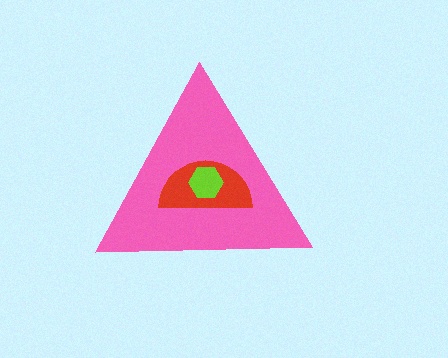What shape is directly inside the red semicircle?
The lime hexagon.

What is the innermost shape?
The lime hexagon.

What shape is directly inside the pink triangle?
The red semicircle.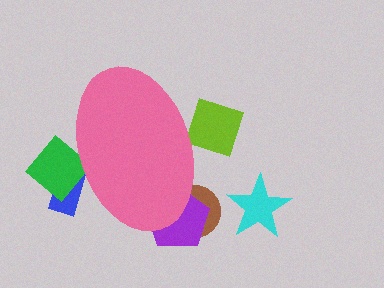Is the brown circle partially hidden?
Yes, the brown circle is partially hidden behind the pink ellipse.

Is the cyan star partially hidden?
No, the cyan star is fully visible.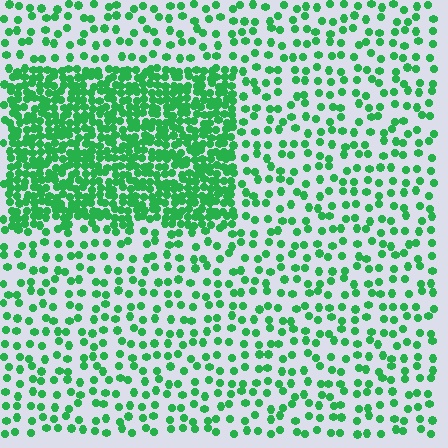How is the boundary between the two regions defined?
The boundary is defined by a change in element density (approximately 2.9x ratio). All elements are the same color, size, and shape.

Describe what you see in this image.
The image contains small green elements arranged at two different densities. A rectangle-shaped region is visible where the elements are more densely packed than the surrounding area.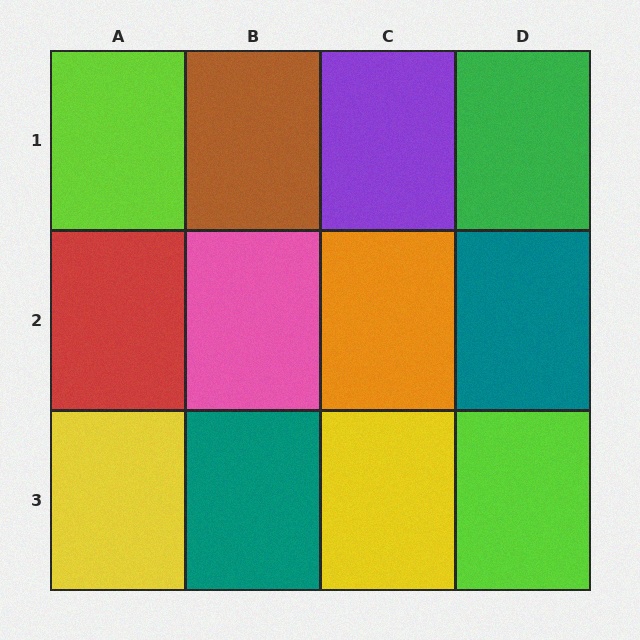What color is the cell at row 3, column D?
Lime.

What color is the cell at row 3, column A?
Yellow.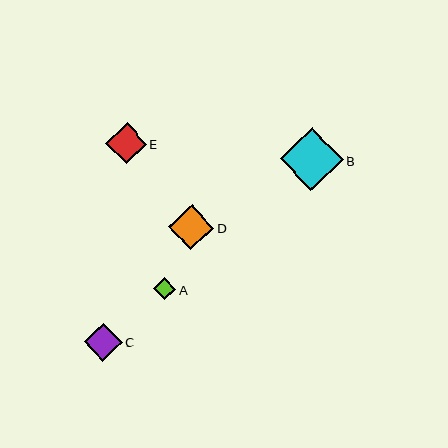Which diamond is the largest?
Diamond B is the largest with a size of approximately 63 pixels.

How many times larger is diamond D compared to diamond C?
Diamond D is approximately 1.2 times the size of diamond C.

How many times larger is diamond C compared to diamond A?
Diamond C is approximately 1.7 times the size of diamond A.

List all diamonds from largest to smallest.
From largest to smallest: B, D, E, C, A.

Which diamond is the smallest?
Diamond A is the smallest with a size of approximately 22 pixels.